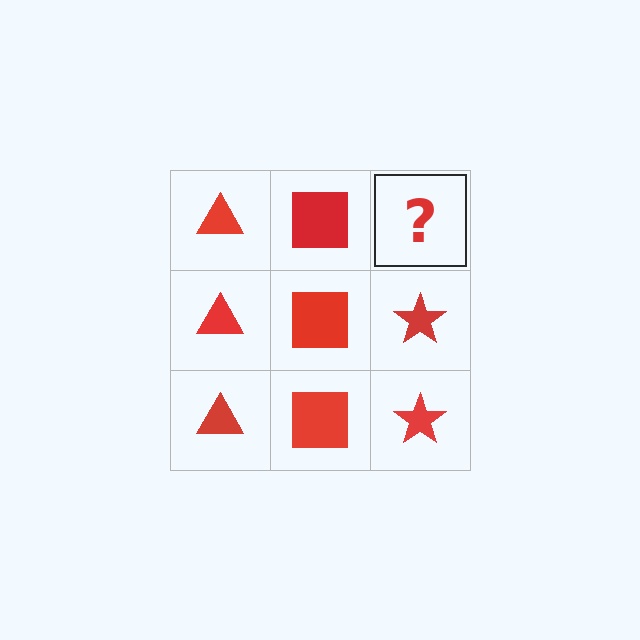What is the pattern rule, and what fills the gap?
The rule is that each column has a consistent shape. The gap should be filled with a red star.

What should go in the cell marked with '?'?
The missing cell should contain a red star.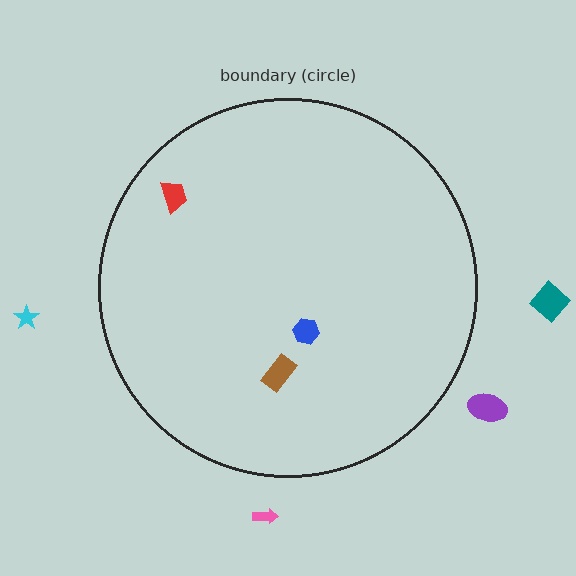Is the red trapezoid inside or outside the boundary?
Inside.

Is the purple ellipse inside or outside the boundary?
Outside.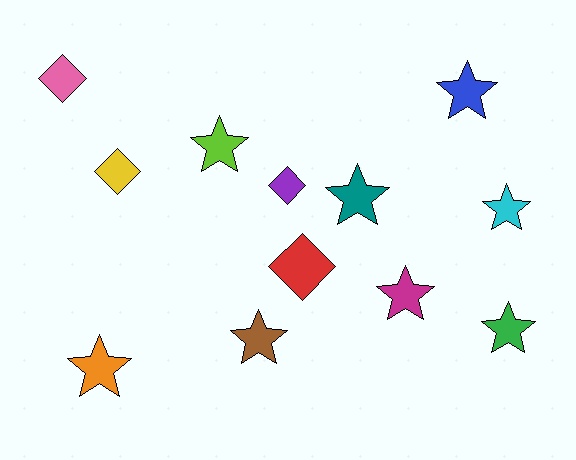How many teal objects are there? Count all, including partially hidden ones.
There is 1 teal object.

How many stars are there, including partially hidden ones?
There are 8 stars.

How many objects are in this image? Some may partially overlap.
There are 12 objects.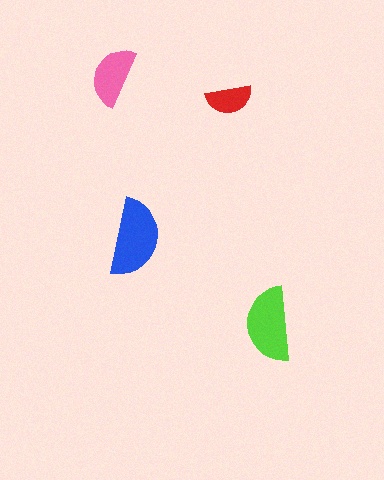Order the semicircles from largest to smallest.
the blue one, the lime one, the pink one, the red one.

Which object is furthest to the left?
The pink semicircle is leftmost.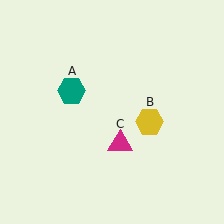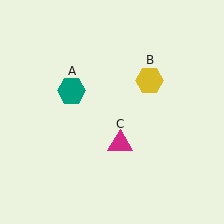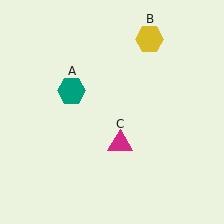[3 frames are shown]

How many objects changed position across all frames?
1 object changed position: yellow hexagon (object B).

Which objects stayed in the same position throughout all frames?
Teal hexagon (object A) and magenta triangle (object C) remained stationary.